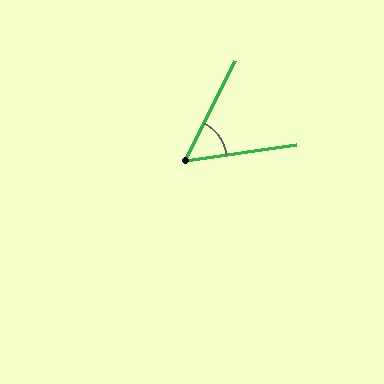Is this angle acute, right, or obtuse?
It is acute.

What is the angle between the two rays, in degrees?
Approximately 55 degrees.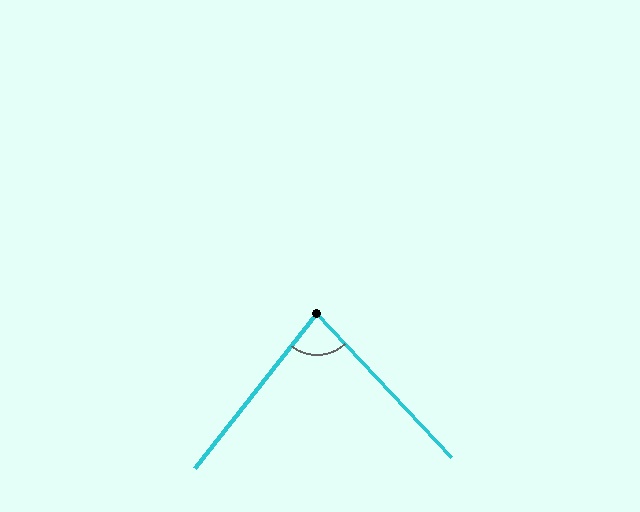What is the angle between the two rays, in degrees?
Approximately 82 degrees.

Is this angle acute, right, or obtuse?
It is acute.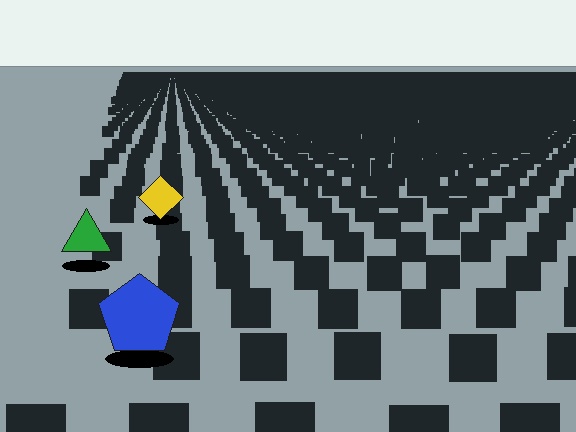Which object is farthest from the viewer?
The yellow diamond is farthest from the viewer. It appears smaller and the ground texture around it is denser.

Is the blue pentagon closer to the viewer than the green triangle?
Yes. The blue pentagon is closer — you can tell from the texture gradient: the ground texture is coarser near it.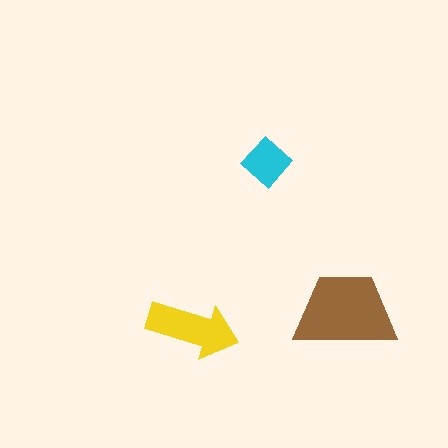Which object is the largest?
The brown trapezoid.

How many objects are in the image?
There are 3 objects in the image.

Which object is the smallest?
The cyan diamond.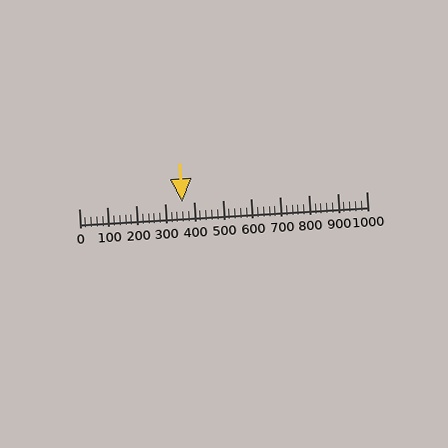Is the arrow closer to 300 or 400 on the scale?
The arrow is closer to 400.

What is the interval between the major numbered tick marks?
The major tick marks are spaced 100 units apart.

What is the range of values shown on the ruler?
The ruler shows values from 0 to 1000.